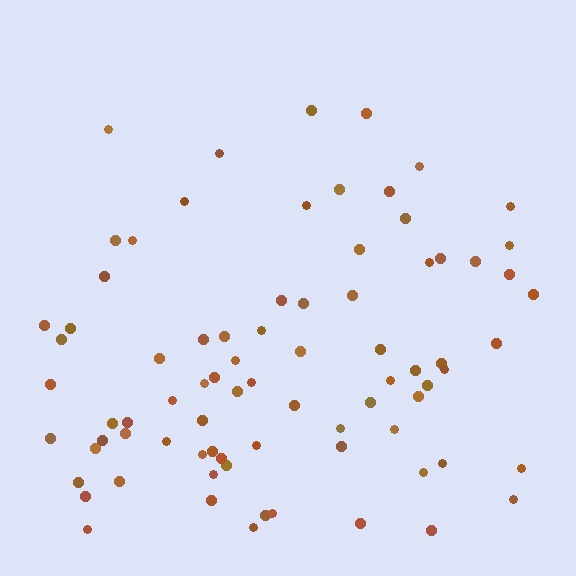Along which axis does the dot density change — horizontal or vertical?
Vertical.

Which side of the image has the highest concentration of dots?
The bottom.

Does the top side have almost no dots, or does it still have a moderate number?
Still a moderate number, just noticeably fewer than the bottom.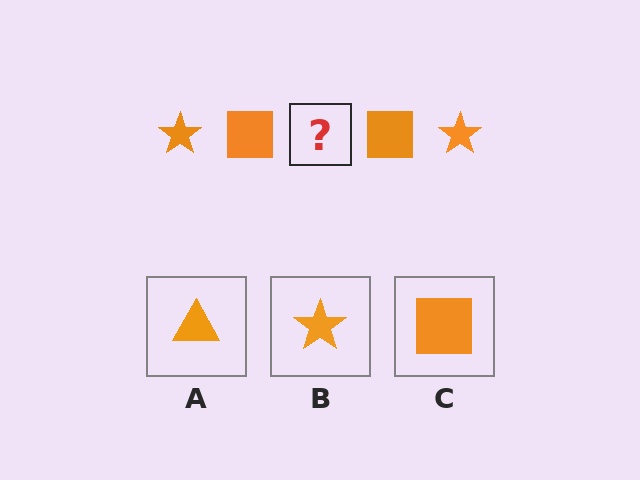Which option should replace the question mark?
Option B.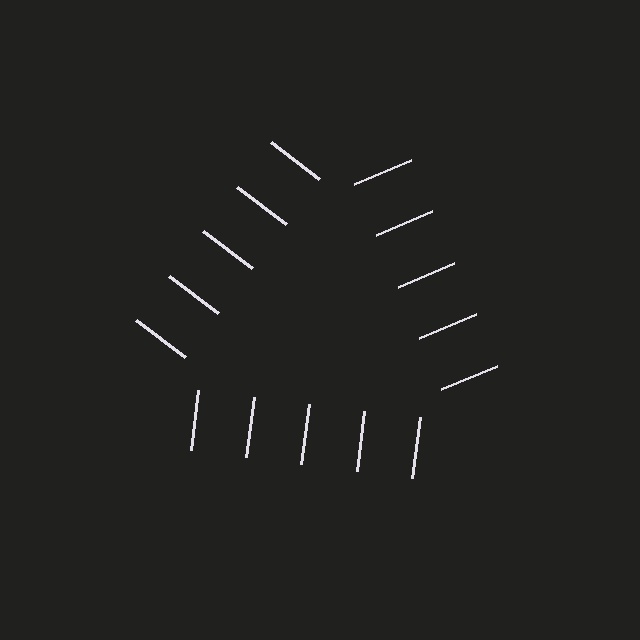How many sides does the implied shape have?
3 sides — the line-ends trace a triangle.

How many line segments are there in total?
15 — 5 along each of the 3 edges.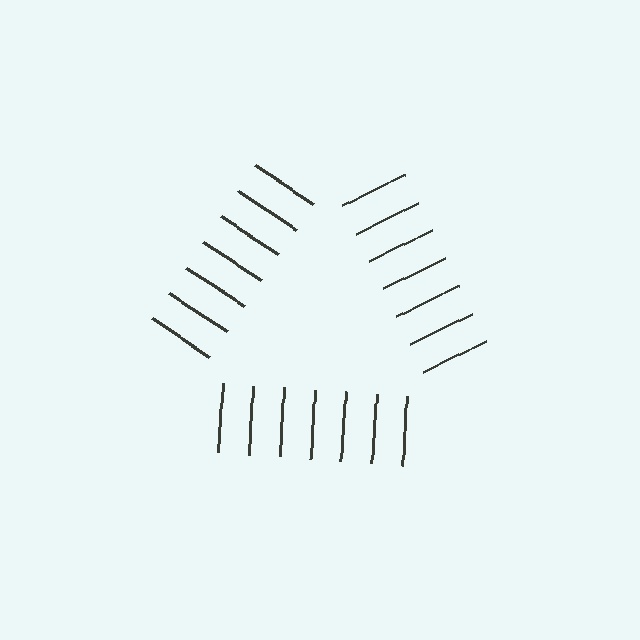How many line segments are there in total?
21 — 7 along each of the 3 edges.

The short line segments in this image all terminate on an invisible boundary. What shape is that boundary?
An illusory triangle — the line segments terminate on its edges but no continuous stroke is drawn.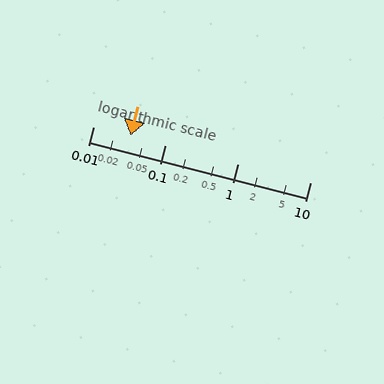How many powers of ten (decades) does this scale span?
The scale spans 3 decades, from 0.01 to 10.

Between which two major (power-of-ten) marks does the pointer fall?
The pointer is between 0.01 and 0.1.